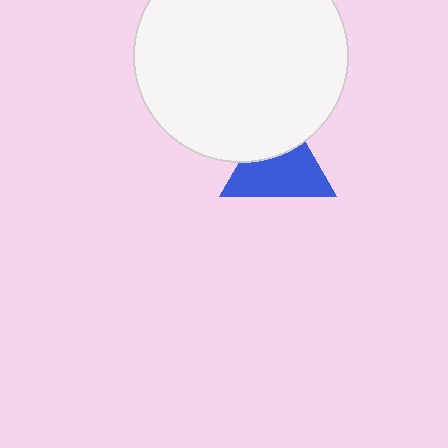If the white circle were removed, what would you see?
You would see the complete blue triangle.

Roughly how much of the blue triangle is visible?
Most of it is visible (roughly 65%).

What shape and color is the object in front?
The object in front is a white circle.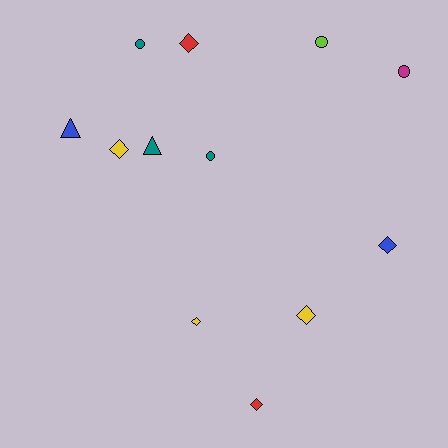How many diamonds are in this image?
There are 6 diamonds.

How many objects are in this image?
There are 12 objects.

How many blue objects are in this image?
There are 2 blue objects.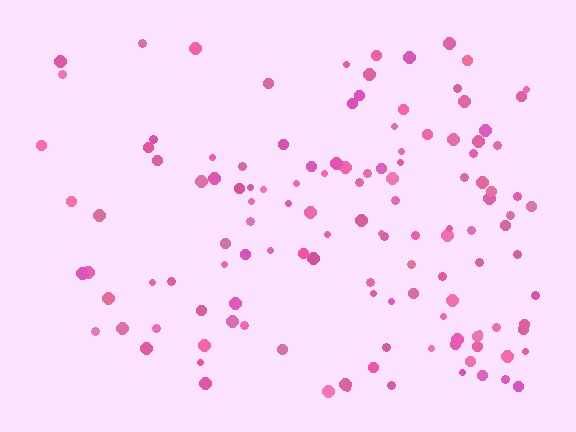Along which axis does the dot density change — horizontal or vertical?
Horizontal.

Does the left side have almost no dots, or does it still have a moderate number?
Still a moderate number, just noticeably fewer than the right.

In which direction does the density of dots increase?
From left to right, with the right side densest.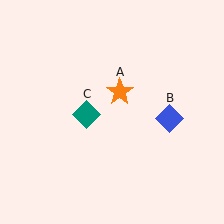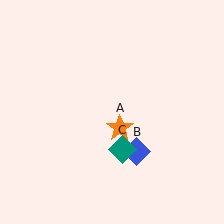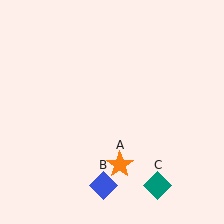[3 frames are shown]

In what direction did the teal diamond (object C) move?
The teal diamond (object C) moved down and to the right.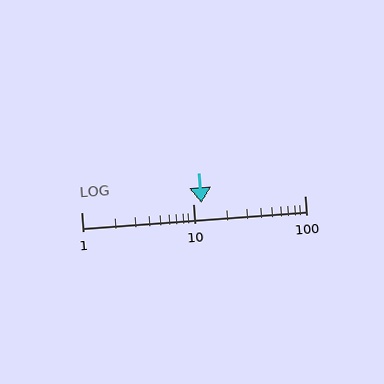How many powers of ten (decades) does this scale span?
The scale spans 2 decades, from 1 to 100.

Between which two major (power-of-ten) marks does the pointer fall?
The pointer is between 10 and 100.